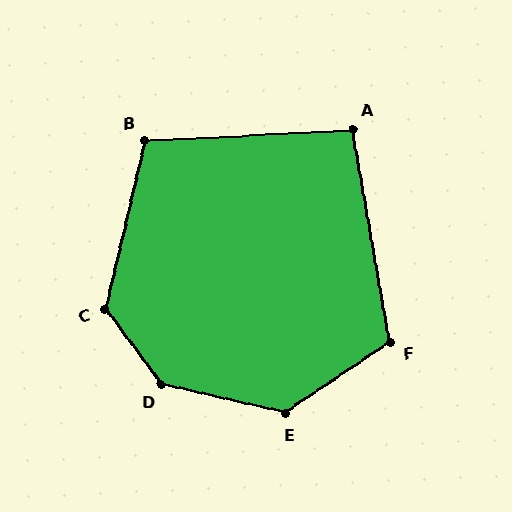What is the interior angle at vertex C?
Approximately 130 degrees (obtuse).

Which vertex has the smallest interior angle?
A, at approximately 97 degrees.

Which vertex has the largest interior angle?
D, at approximately 139 degrees.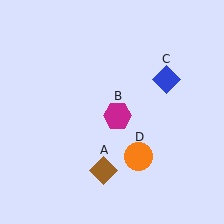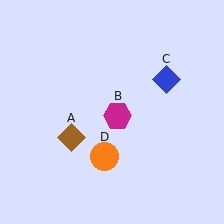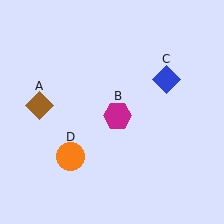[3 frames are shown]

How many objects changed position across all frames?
2 objects changed position: brown diamond (object A), orange circle (object D).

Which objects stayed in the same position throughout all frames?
Magenta hexagon (object B) and blue diamond (object C) remained stationary.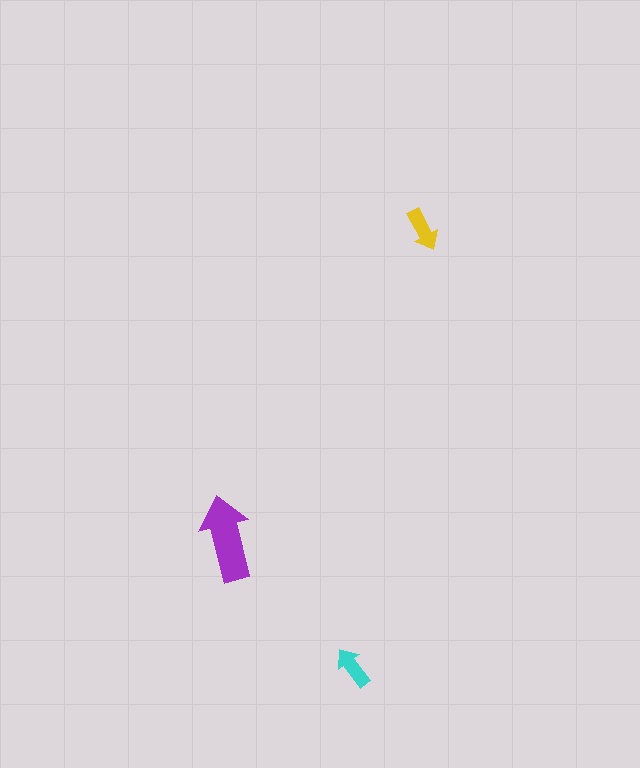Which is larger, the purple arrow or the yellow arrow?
The purple one.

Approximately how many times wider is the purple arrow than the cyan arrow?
About 2 times wider.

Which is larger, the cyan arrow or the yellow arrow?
The yellow one.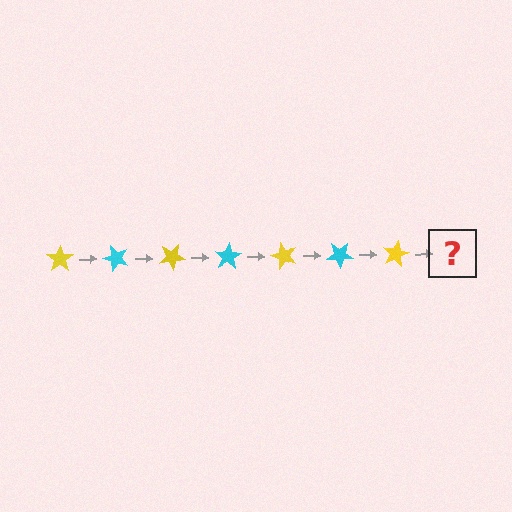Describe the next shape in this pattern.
It should be a cyan star, rotated 350 degrees from the start.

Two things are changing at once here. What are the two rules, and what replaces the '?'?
The two rules are that it rotates 50 degrees each step and the color cycles through yellow and cyan. The '?' should be a cyan star, rotated 350 degrees from the start.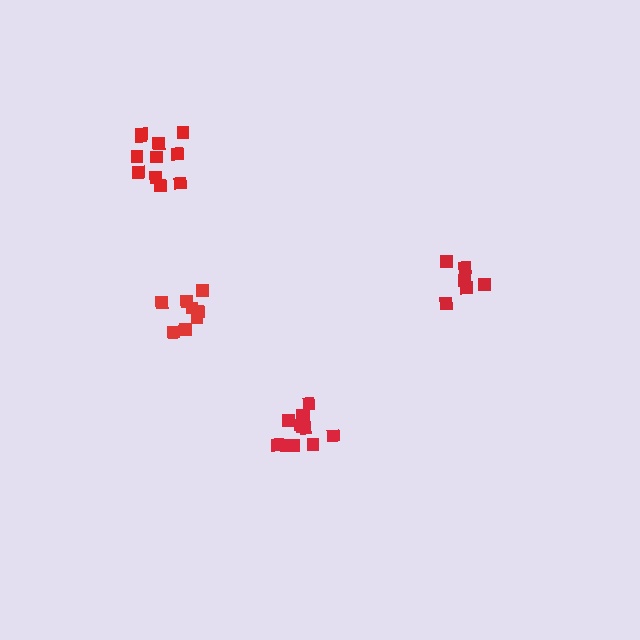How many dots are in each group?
Group 1: 6 dots, Group 2: 12 dots, Group 3: 8 dots, Group 4: 11 dots (37 total).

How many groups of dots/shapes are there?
There are 4 groups.